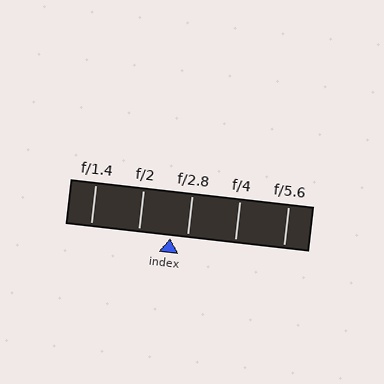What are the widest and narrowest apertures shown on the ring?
The widest aperture shown is f/1.4 and the narrowest is f/5.6.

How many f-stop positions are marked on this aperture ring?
There are 5 f-stop positions marked.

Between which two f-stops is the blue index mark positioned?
The index mark is between f/2 and f/2.8.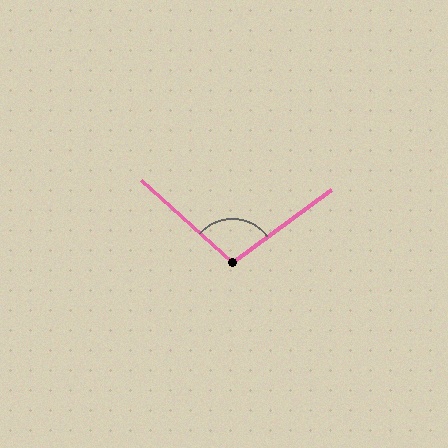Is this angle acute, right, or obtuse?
It is obtuse.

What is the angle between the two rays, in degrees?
Approximately 101 degrees.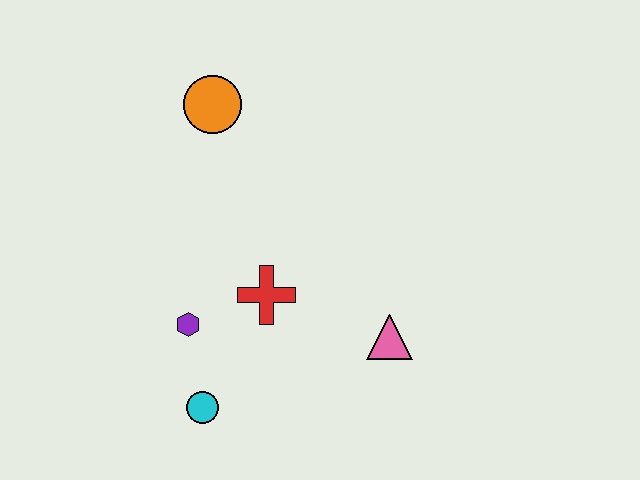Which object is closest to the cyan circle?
The purple hexagon is closest to the cyan circle.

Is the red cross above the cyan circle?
Yes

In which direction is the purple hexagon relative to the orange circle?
The purple hexagon is below the orange circle.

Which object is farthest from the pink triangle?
The orange circle is farthest from the pink triangle.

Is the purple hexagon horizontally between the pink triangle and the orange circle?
No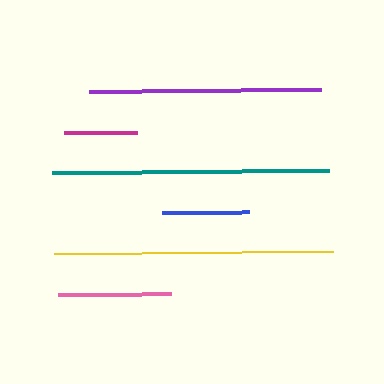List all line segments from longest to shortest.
From longest to shortest: yellow, teal, purple, pink, blue, magenta.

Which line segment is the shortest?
The magenta line is the shortest at approximately 73 pixels.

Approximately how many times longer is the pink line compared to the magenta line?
The pink line is approximately 1.5 times the length of the magenta line.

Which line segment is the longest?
The yellow line is the longest at approximately 279 pixels.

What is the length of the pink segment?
The pink segment is approximately 114 pixels long.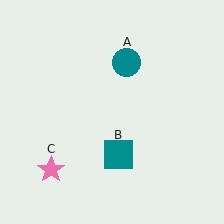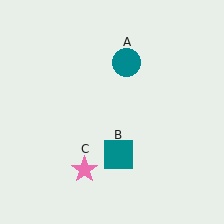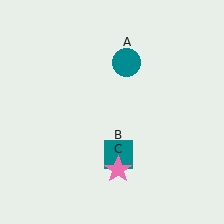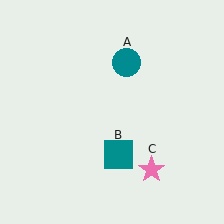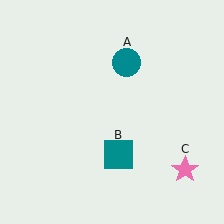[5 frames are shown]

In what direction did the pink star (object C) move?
The pink star (object C) moved right.